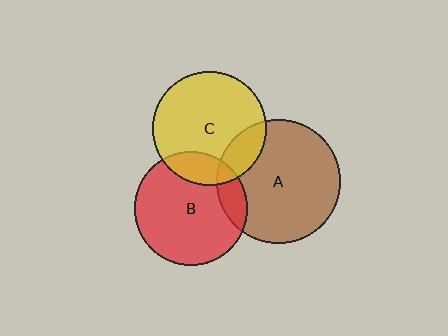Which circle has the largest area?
Circle A (brown).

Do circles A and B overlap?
Yes.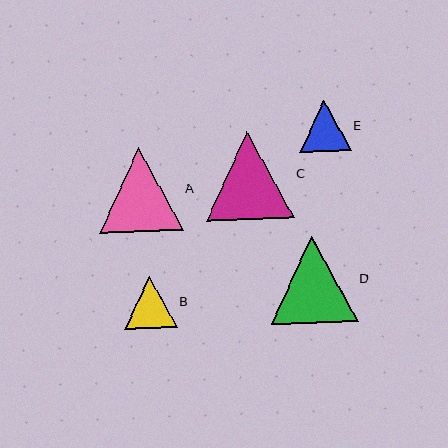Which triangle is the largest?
Triangle C is the largest with a size of approximately 88 pixels.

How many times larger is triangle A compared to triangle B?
Triangle A is approximately 1.6 times the size of triangle B.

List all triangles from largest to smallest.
From largest to smallest: C, D, A, B, E.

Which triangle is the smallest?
Triangle E is the smallest with a size of approximately 51 pixels.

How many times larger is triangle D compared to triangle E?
Triangle D is approximately 1.7 times the size of triangle E.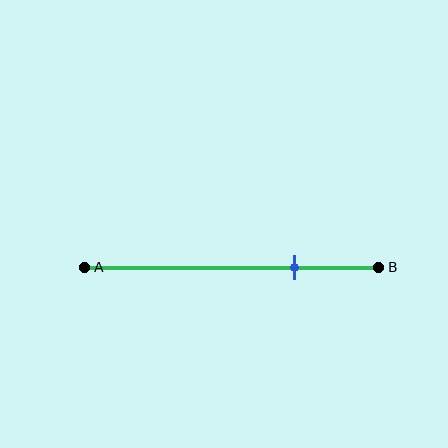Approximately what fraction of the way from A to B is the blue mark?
The blue mark is approximately 70% of the way from A to B.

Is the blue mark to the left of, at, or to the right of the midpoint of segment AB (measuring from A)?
The blue mark is to the right of the midpoint of segment AB.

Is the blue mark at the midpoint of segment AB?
No, the mark is at about 70% from A, not at the 50% midpoint.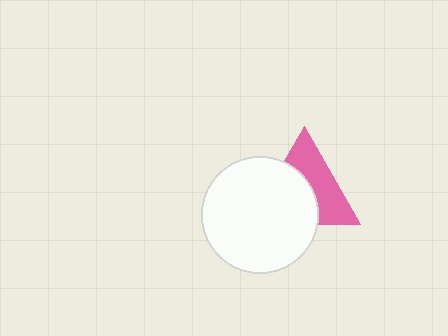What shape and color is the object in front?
The object in front is a white circle.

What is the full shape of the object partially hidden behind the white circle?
The partially hidden object is a pink triangle.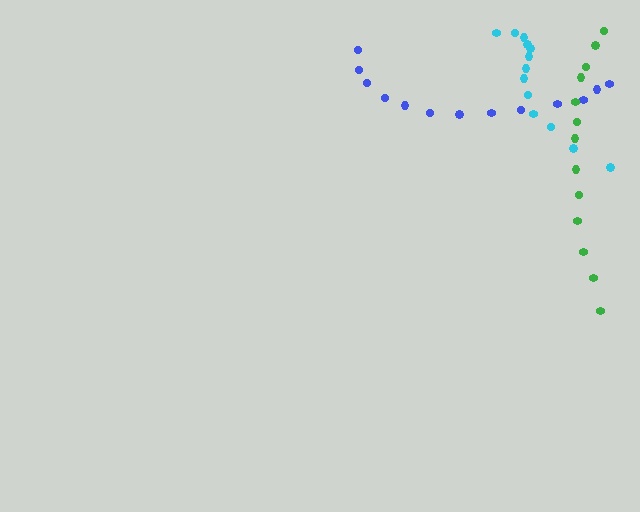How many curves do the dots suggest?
There are 3 distinct paths.